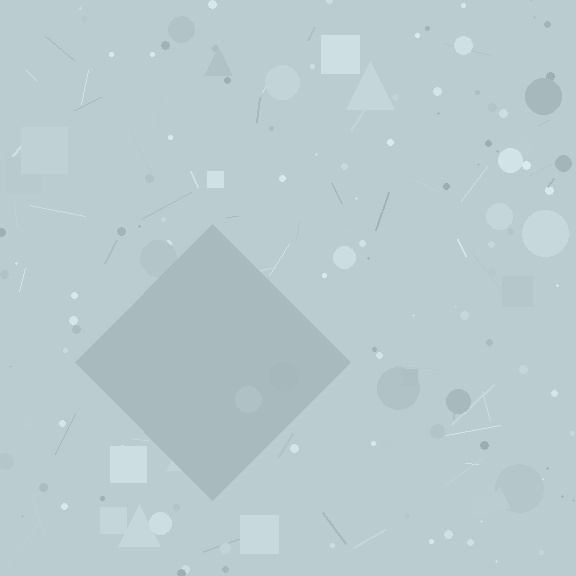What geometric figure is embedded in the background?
A diamond is embedded in the background.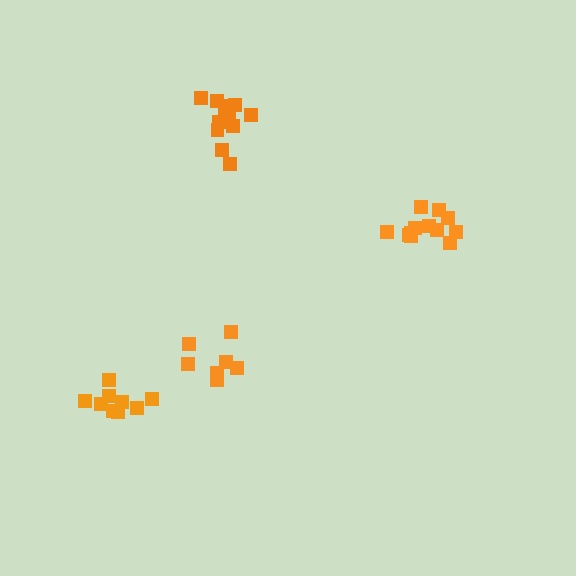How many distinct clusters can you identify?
There are 4 distinct clusters.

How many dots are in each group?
Group 1: 12 dots, Group 2: 10 dots, Group 3: 7 dots, Group 4: 12 dots (41 total).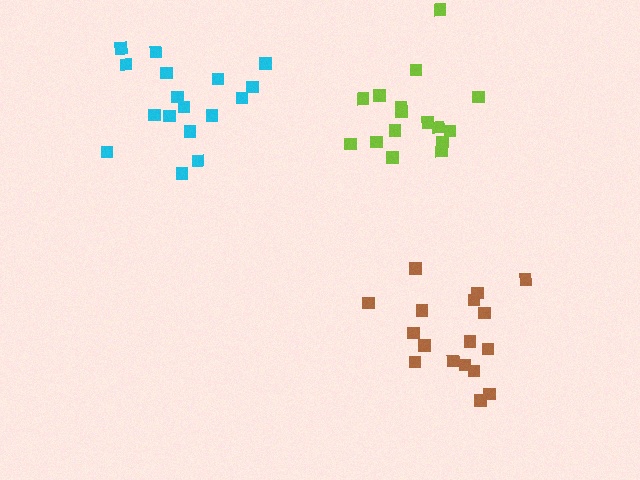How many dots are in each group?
Group 1: 17 dots, Group 2: 17 dots, Group 3: 16 dots (50 total).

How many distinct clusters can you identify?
There are 3 distinct clusters.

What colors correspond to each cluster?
The clusters are colored: cyan, brown, lime.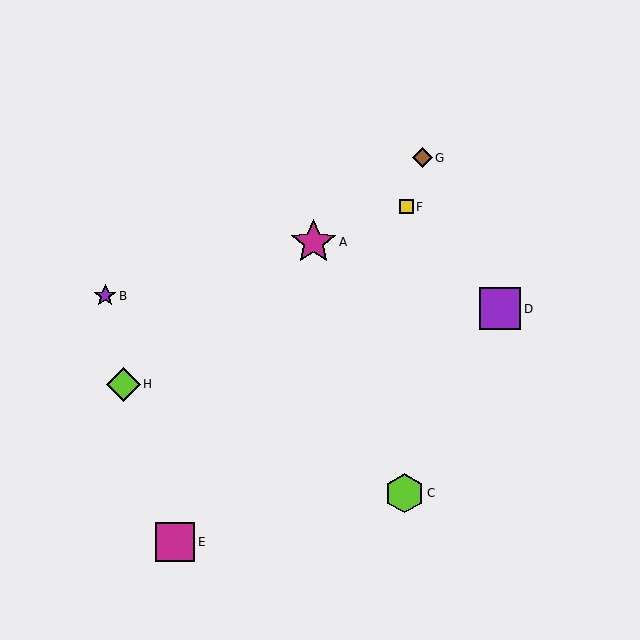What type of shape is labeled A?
Shape A is a magenta star.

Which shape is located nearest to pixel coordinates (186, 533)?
The magenta square (labeled E) at (175, 542) is nearest to that location.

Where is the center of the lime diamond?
The center of the lime diamond is at (123, 385).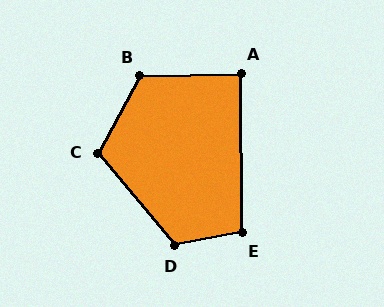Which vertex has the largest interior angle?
B, at approximately 119 degrees.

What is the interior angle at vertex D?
Approximately 119 degrees (obtuse).